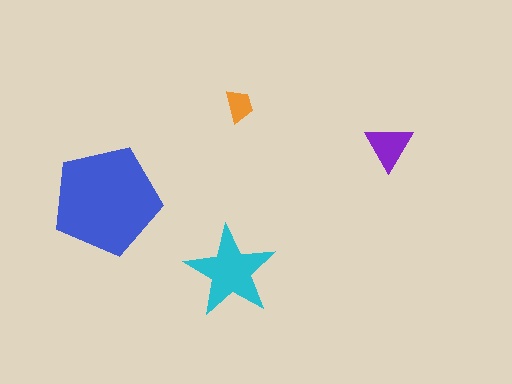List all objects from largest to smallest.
The blue pentagon, the cyan star, the purple triangle, the orange trapezoid.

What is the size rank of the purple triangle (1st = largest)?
3rd.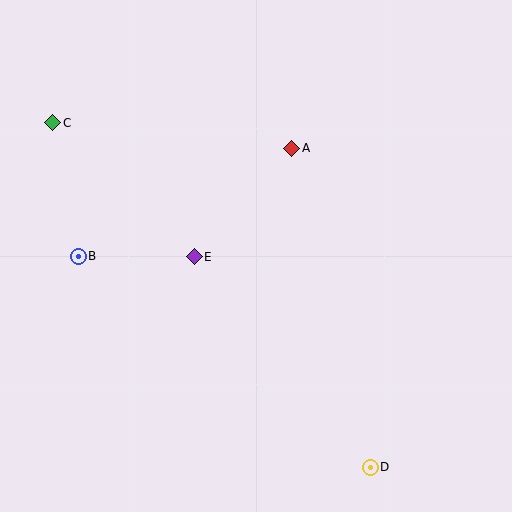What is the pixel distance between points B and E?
The distance between B and E is 116 pixels.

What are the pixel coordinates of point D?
Point D is at (370, 467).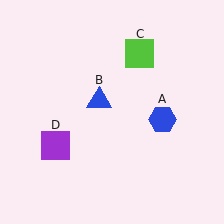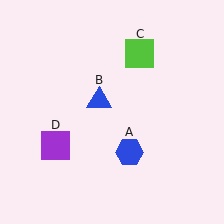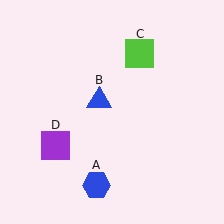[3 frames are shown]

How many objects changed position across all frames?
1 object changed position: blue hexagon (object A).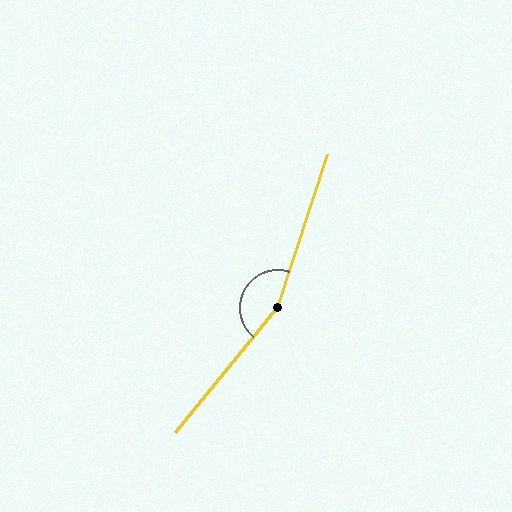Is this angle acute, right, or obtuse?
It is obtuse.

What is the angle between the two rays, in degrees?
Approximately 158 degrees.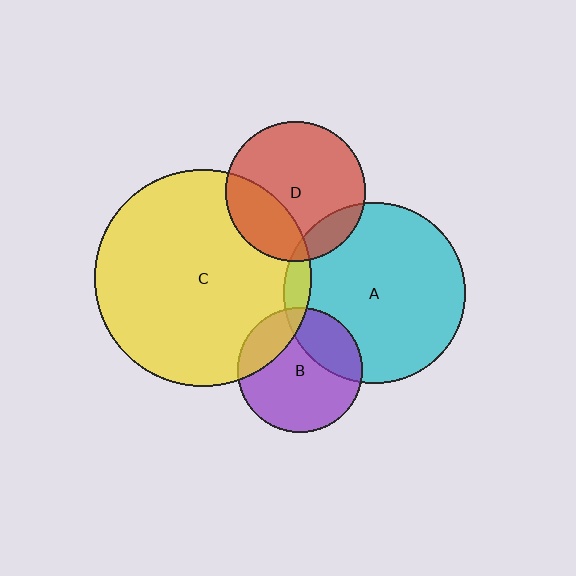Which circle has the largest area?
Circle C (yellow).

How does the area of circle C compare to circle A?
Approximately 1.4 times.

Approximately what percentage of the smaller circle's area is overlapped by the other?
Approximately 15%.